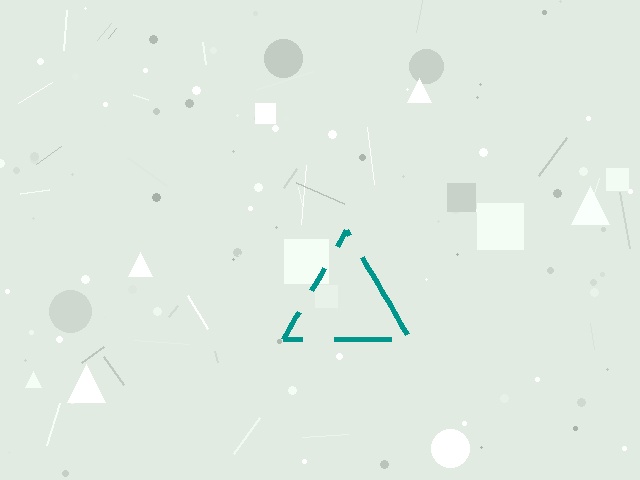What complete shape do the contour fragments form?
The contour fragments form a triangle.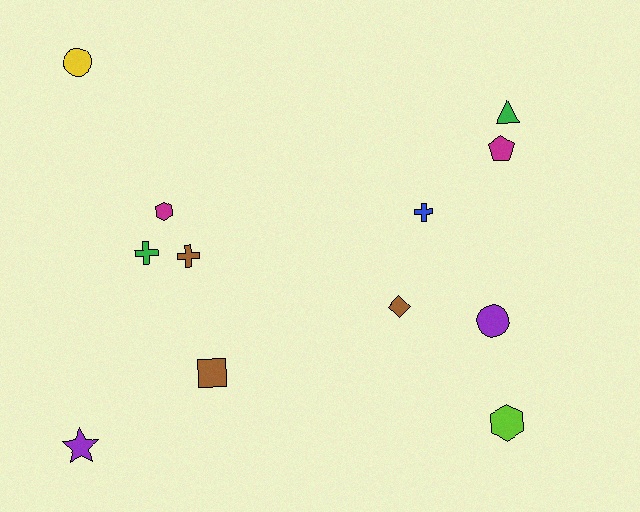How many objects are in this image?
There are 12 objects.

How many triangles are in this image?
There is 1 triangle.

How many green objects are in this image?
There are 2 green objects.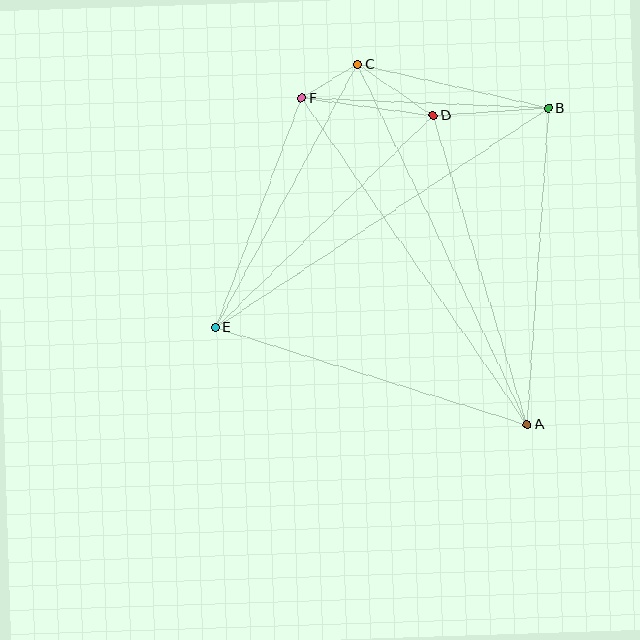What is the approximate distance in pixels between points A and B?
The distance between A and B is approximately 317 pixels.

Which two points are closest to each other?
Points C and F are closest to each other.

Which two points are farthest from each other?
Points B and E are farthest from each other.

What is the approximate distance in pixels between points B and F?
The distance between B and F is approximately 247 pixels.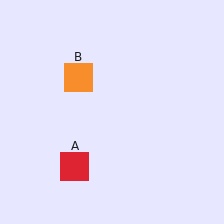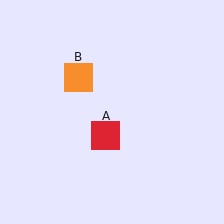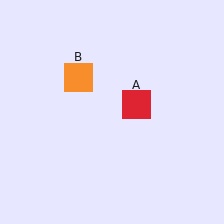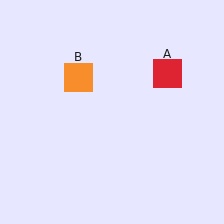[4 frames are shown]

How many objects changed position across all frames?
1 object changed position: red square (object A).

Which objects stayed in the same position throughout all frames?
Orange square (object B) remained stationary.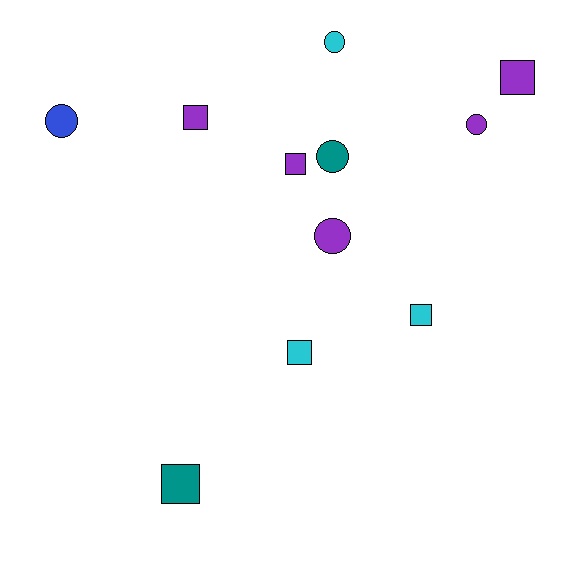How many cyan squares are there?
There are 2 cyan squares.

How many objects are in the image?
There are 11 objects.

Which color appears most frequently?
Purple, with 5 objects.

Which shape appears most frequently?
Square, with 6 objects.